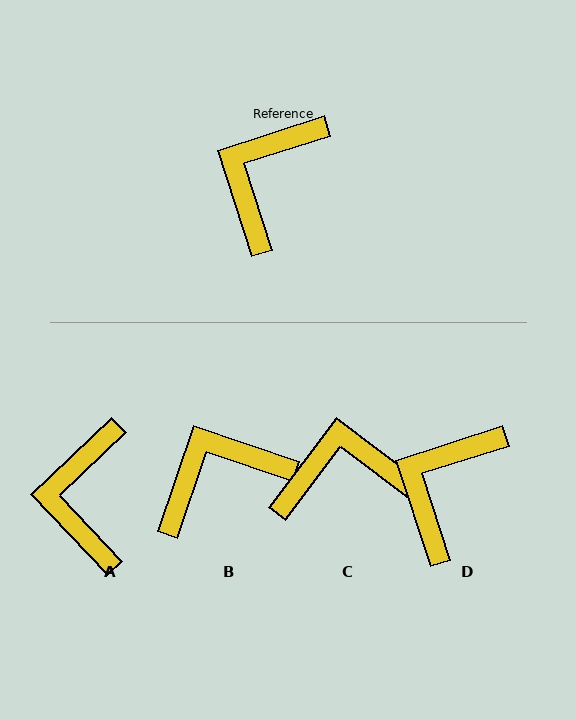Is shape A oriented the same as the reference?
No, it is off by about 26 degrees.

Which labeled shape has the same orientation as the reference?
D.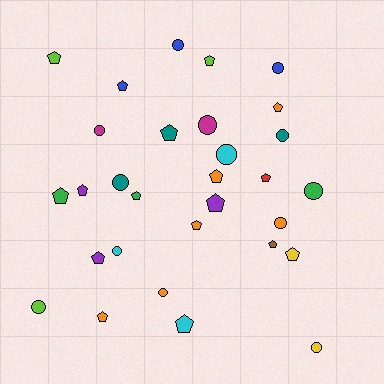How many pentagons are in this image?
There are 17 pentagons.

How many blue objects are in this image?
There are 3 blue objects.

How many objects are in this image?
There are 30 objects.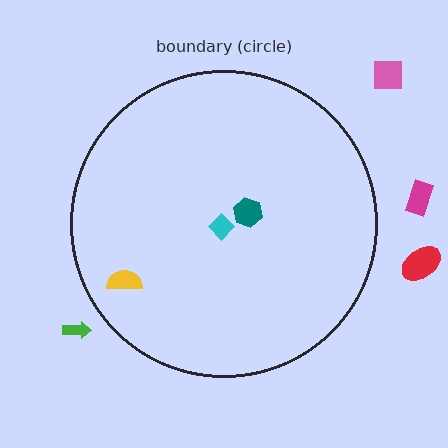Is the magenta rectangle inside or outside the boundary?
Outside.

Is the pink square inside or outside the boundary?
Outside.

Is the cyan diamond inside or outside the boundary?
Inside.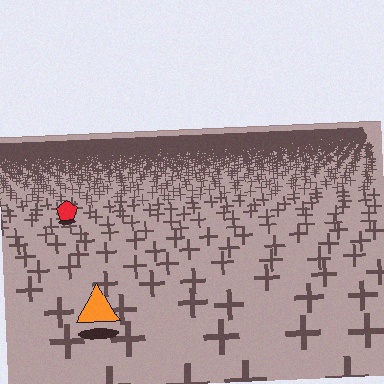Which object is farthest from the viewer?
The red pentagon is farthest from the viewer. It appears smaller and the ground texture around it is denser.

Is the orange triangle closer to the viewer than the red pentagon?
Yes. The orange triangle is closer — you can tell from the texture gradient: the ground texture is coarser near it.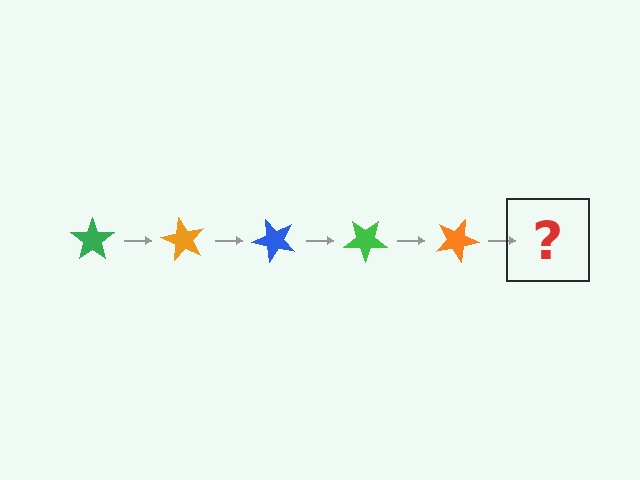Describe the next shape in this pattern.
It should be a blue star, rotated 300 degrees from the start.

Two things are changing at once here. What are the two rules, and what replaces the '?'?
The two rules are that it rotates 60 degrees each step and the color cycles through green, orange, and blue. The '?' should be a blue star, rotated 300 degrees from the start.